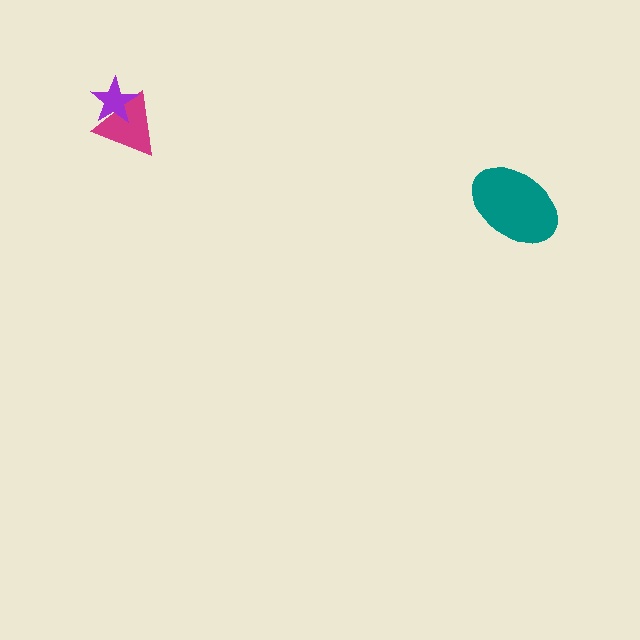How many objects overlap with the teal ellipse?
0 objects overlap with the teal ellipse.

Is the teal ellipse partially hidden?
No, no other shape covers it.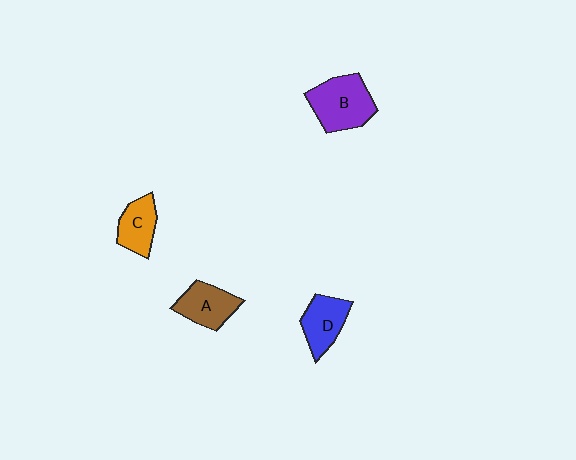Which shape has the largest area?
Shape B (purple).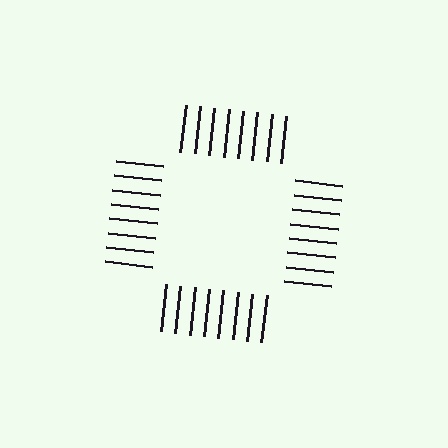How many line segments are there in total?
32 — 8 along each of the 4 edges.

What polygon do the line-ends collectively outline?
An illusory square — the line segments terminate on its edges but no continuous stroke is drawn.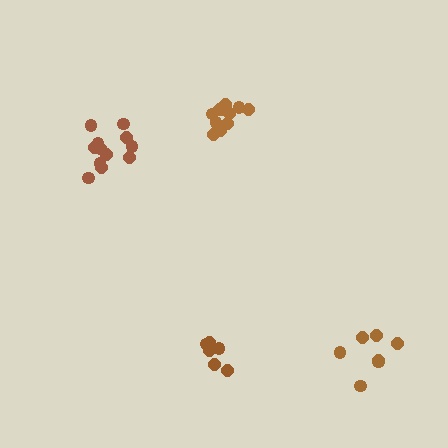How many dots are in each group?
Group 1: 12 dots, Group 2: 7 dots, Group 3: 6 dots, Group 4: 11 dots (36 total).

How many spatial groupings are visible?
There are 4 spatial groupings.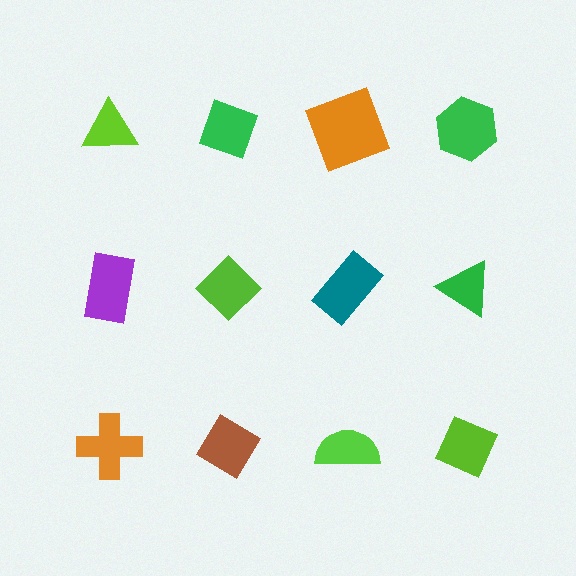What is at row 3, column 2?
A brown diamond.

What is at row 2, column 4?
A green triangle.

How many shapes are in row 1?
4 shapes.